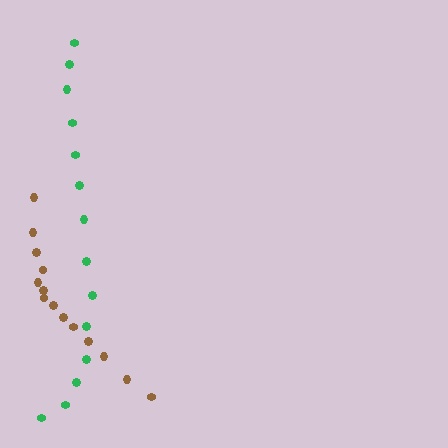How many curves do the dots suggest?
There are 2 distinct paths.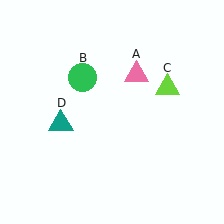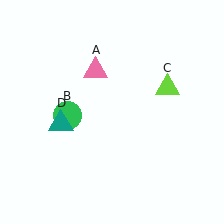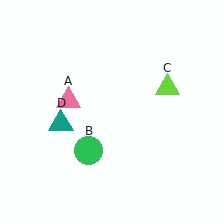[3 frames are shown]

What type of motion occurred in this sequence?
The pink triangle (object A), green circle (object B) rotated counterclockwise around the center of the scene.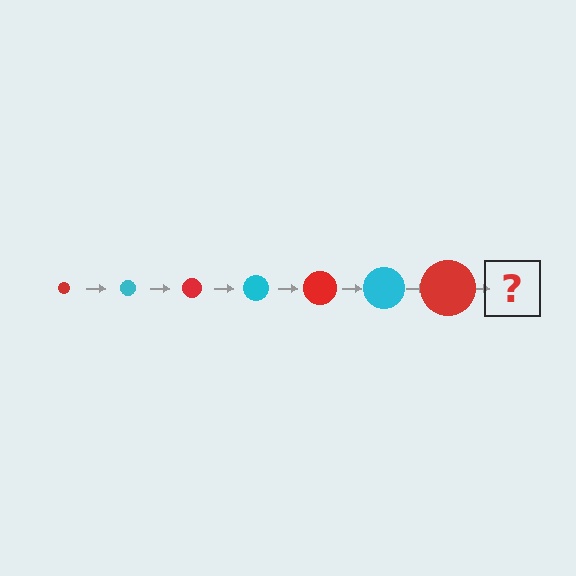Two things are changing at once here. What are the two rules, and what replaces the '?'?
The two rules are that the circle grows larger each step and the color cycles through red and cyan. The '?' should be a cyan circle, larger than the previous one.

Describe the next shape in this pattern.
It should be a cyan circle, larger than the previous one.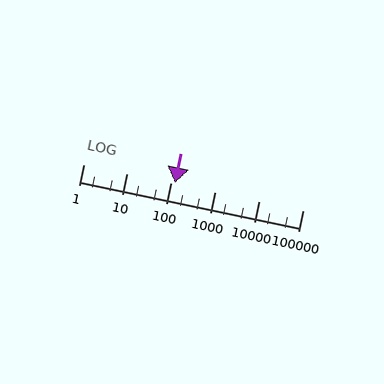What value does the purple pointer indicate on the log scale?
The pointer indicates approximately 120.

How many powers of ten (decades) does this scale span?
The scale spans 5 decades, from 1 to 100000.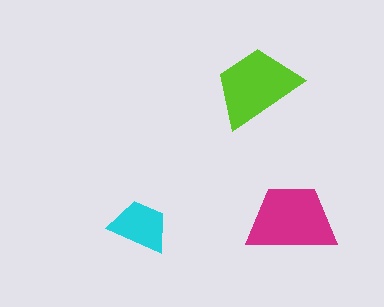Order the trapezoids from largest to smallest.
the magenta one, the lime one, the cyan one.